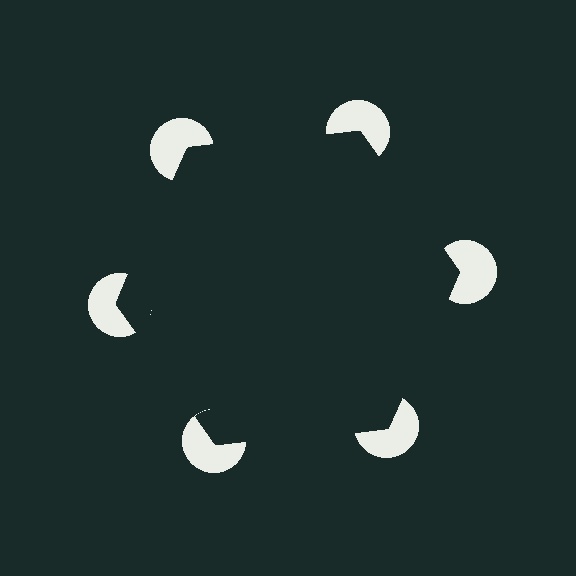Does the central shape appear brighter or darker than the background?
It typically appears slightly darker than the background, even though no actual brightness change is drawn.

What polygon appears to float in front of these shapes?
An illusory hexagon — its edges are inferred from the aligned wedge cuts in the pac-man discs, not physically drawn.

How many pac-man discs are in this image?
There are 6 — one at each vertex of the illusory hexagon.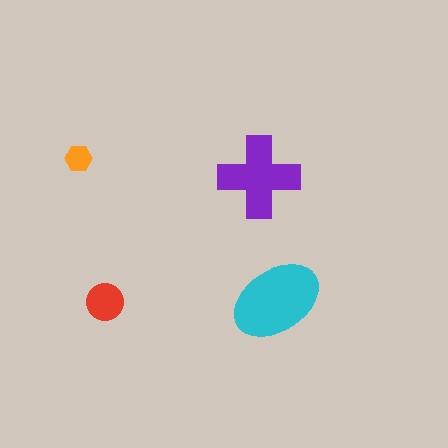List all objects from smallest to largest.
The orange hexagon, the red circle, the purple cross, the cyan ellipse.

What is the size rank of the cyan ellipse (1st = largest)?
1st.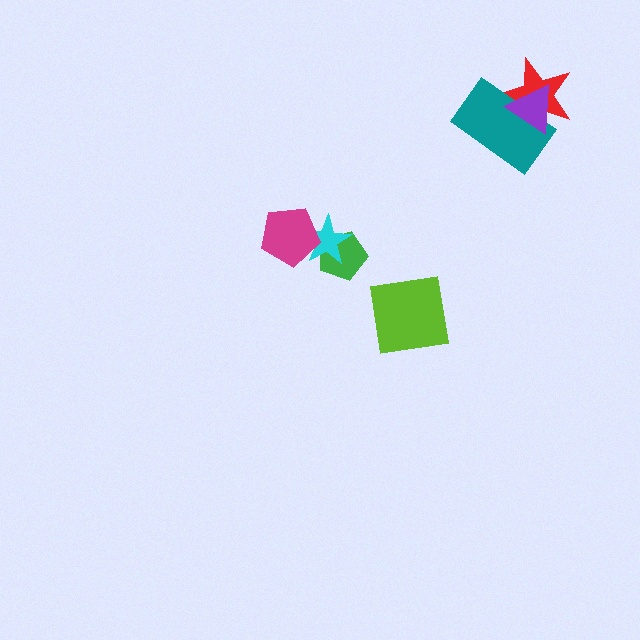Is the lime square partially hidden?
No, no other shape covers it.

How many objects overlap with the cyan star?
2 objects overlap with the cyan star.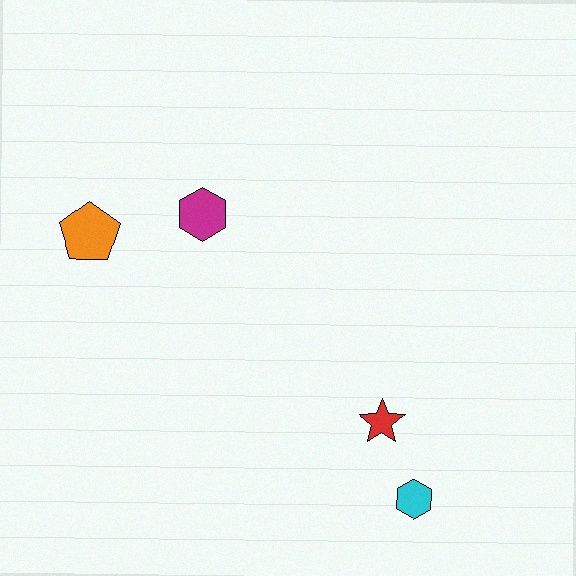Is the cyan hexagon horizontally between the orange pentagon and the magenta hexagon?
No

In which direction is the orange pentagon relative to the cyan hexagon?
The orange pentagon is to the left of the cyan hexagon.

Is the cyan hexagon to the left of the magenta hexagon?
No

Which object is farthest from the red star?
The orange pentagon is farthest from the red star.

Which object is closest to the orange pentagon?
The magenta hexagon is closest to the orange pentagon.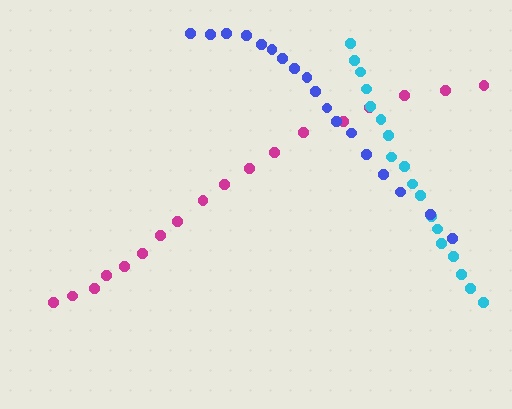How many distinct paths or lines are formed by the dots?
There are 3 distinct paths.